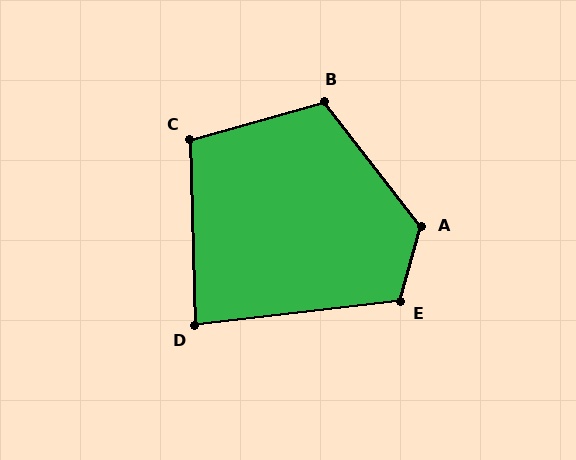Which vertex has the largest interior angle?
A, at approximately 127 degrees.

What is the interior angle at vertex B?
Approximately 112 degrees (obtuse).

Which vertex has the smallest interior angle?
D, at approximately 85 degrees.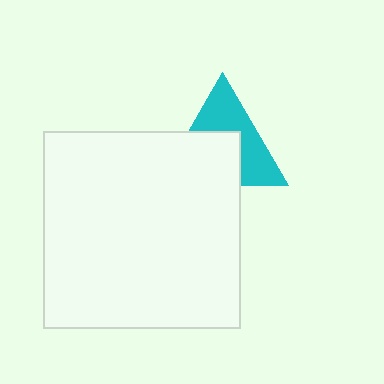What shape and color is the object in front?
The object in front is a white square.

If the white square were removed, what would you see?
You would see the complete cyan triangle.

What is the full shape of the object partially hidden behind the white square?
The partially hidden object is a cyan triangle.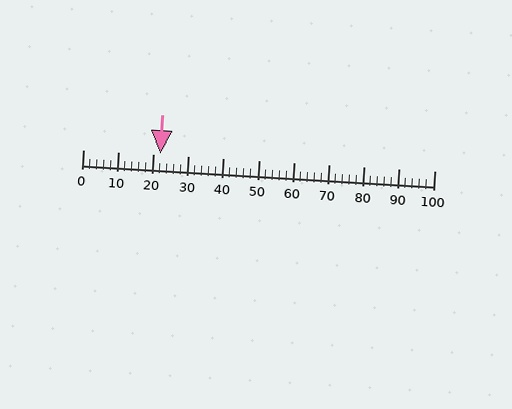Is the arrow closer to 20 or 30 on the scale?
The arrow is closer to 20.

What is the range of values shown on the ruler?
The ruler shows values from 0 to 100.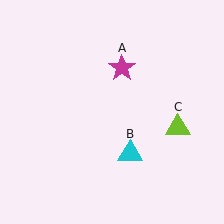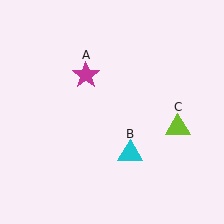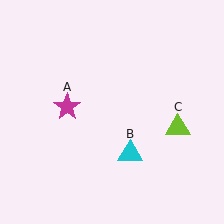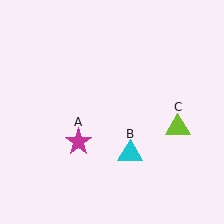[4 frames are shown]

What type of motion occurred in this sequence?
The magenta star (object A) rotated counterclockwise around the center of the scene.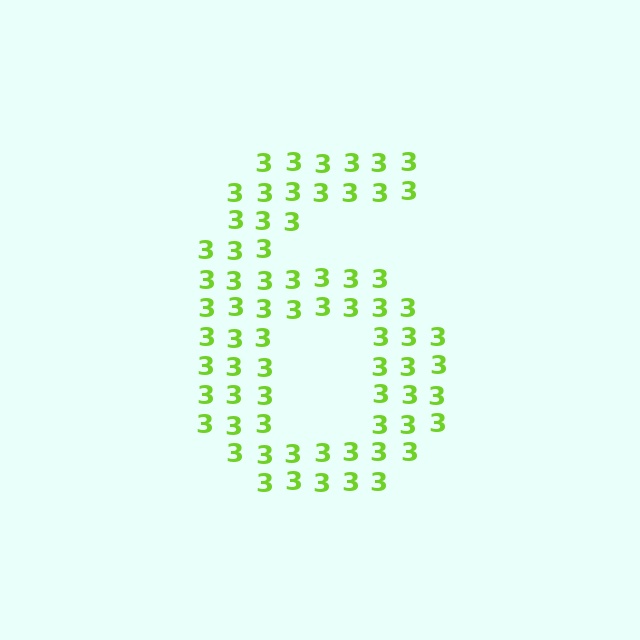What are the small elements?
The small elements are digit 3's.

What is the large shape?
The large shape is the digit 6.